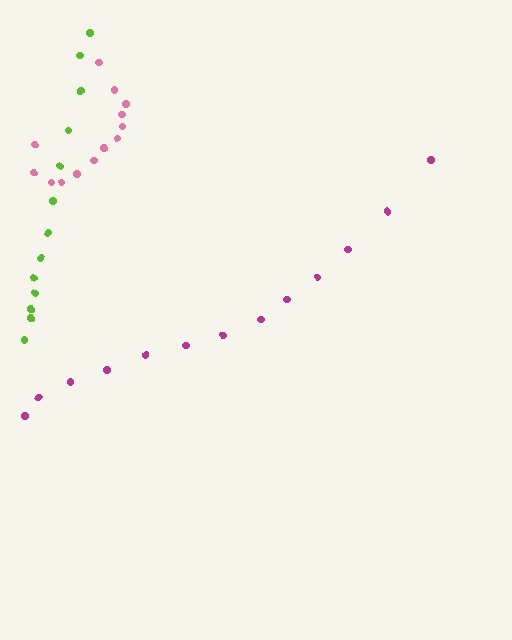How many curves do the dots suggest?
There are 3 distinct paths.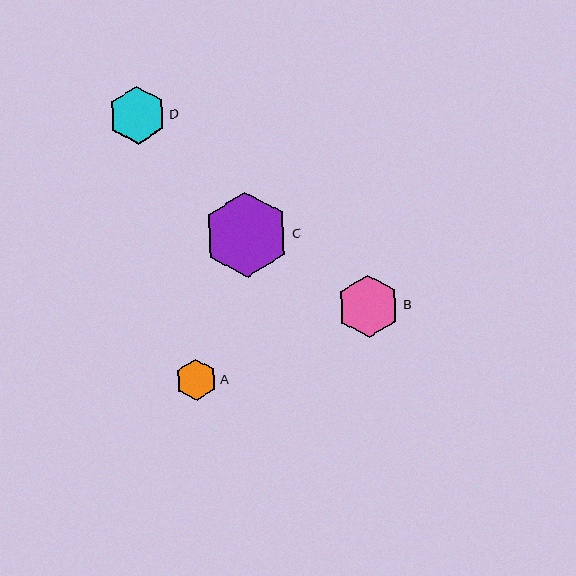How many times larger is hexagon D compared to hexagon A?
Hexagon D is approximately 1.4 times the size of hexagon A.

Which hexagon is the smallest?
Hexagon A is the smallest with a size of approximately 42 pixels.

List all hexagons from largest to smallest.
From largest to smallest: C, B, D, A.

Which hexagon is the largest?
Hexagon C is the largest with a size of approximately 85 pixels.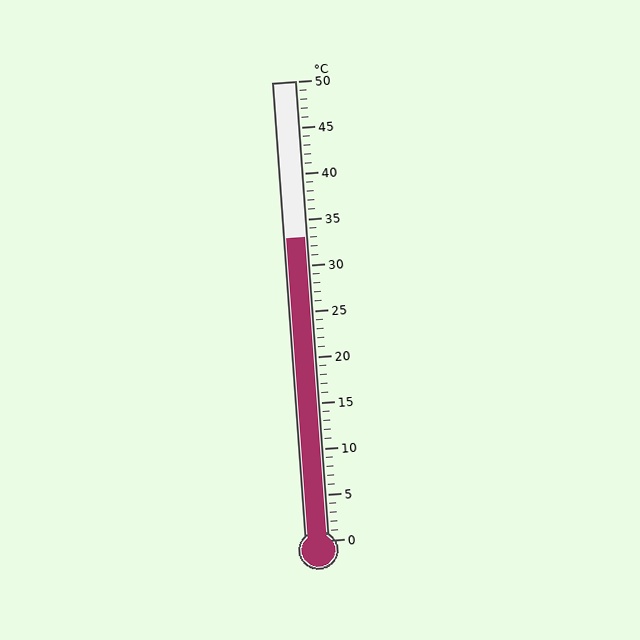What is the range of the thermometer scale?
The thermometer scale ranges from 0°C to 50°C.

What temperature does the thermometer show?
The thermometer shows approximately 33°C.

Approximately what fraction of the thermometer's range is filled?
The thermometer is filled to approximately 65% of its range.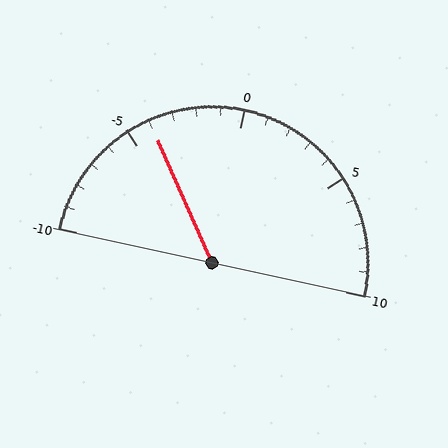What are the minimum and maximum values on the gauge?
The gauge ranges from -10 to 10.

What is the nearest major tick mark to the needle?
The nearest major tick mark is -5.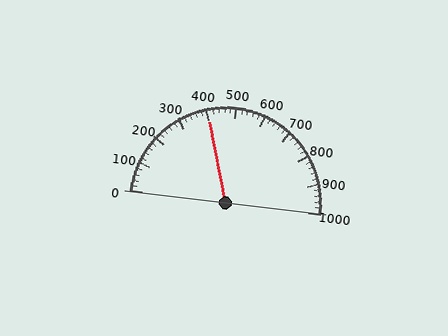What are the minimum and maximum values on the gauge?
The gauge ranges from 0 to 1000.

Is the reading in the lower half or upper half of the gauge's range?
The reading is in the lower half of the range (0 to 1000).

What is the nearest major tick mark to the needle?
The nearest major tick mark is 400.